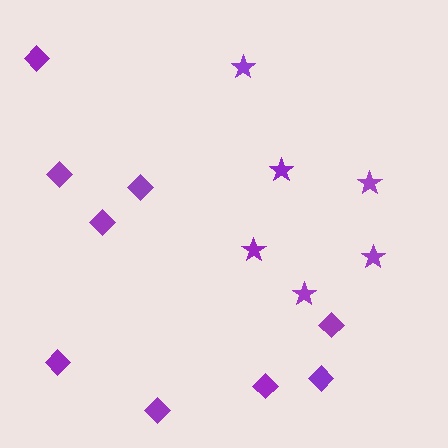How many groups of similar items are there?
There are 2 groups: one group of stars (6) and one group of diamonds (9).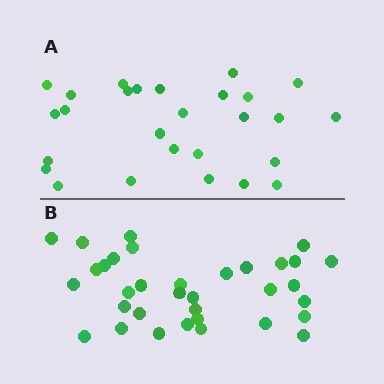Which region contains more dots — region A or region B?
Region B (the bottom region) has more dots.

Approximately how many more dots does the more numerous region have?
Region B has roughly 8 or so more dots than region A.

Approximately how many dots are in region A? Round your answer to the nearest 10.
About 30 dots. (The exact count is 27, which rounds to 30.)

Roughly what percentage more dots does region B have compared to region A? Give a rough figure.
About 25% more.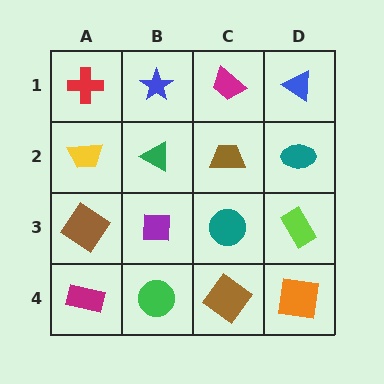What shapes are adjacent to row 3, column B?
A green triangle (row 2, column B), a green circle (row 4, column B), a brown diamond (row 3, column A), a teal circle (row 3, column C).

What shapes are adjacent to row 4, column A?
A brown diamond (row 3, column A), a green circle (row 4, column B).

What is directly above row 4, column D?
A lime rectangle.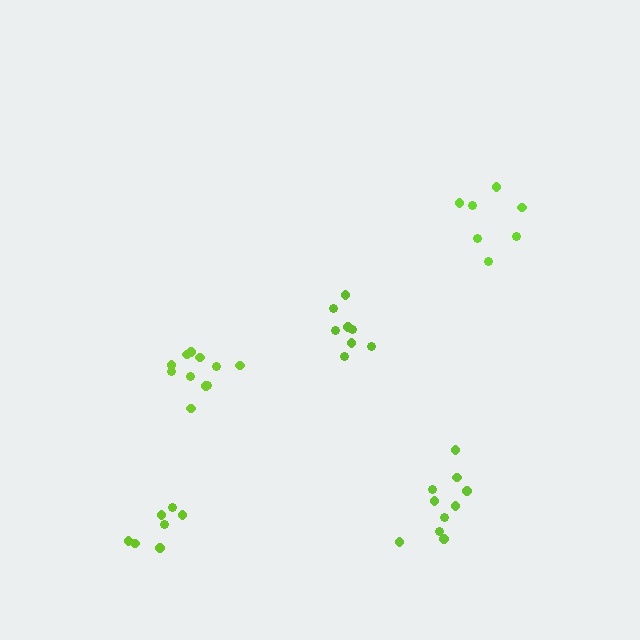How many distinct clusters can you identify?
There are 5 distinct clusters.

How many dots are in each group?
Group 1: 10 dots, Group 2: 7 dots, Group 3: 11 dots, Group 4: 8 dots, Group 5: 7 dots (43 total).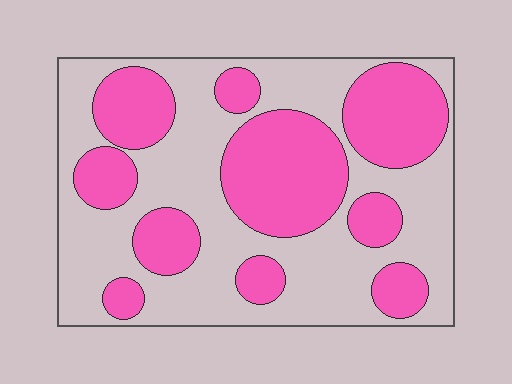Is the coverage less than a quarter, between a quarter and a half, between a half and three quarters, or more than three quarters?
Between a quarter and a half.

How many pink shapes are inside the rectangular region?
10.